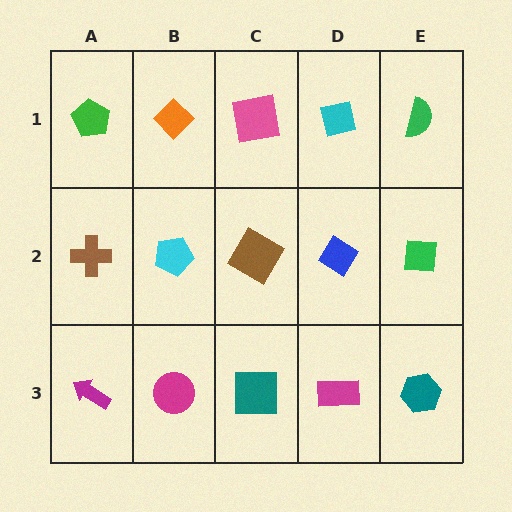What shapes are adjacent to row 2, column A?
A green pentagon (row 1, column A), a magenta arrow (row 3, column A), a cyan pentagon (row 2, column B).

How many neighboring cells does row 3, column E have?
2.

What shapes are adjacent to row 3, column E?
A green square (row 2, column E), a magenta rectangle (row 3, column D).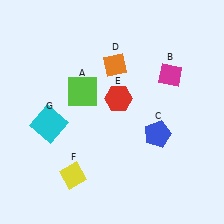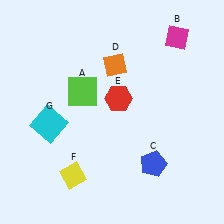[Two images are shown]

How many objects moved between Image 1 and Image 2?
2 objects moved between the two images.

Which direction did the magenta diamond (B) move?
The magenta diamond (B) moved up.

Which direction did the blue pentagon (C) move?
The blue pentagon (C) moved down.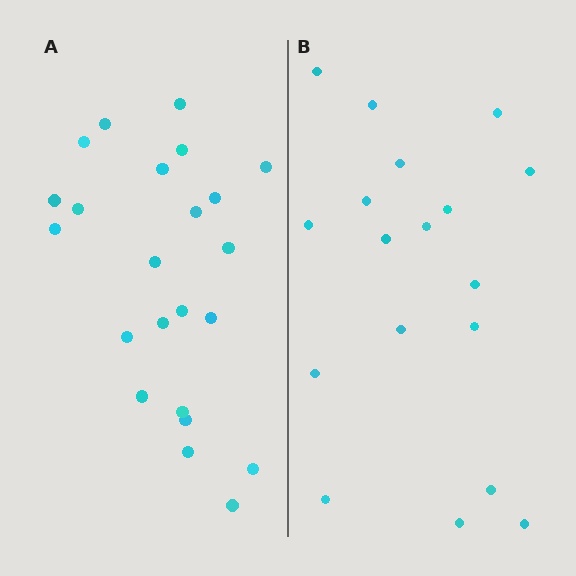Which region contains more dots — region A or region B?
Region A (the left region) has more dots.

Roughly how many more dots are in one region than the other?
Region A has about 5 more dots than region B.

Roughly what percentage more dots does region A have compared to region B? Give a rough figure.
About 30% more.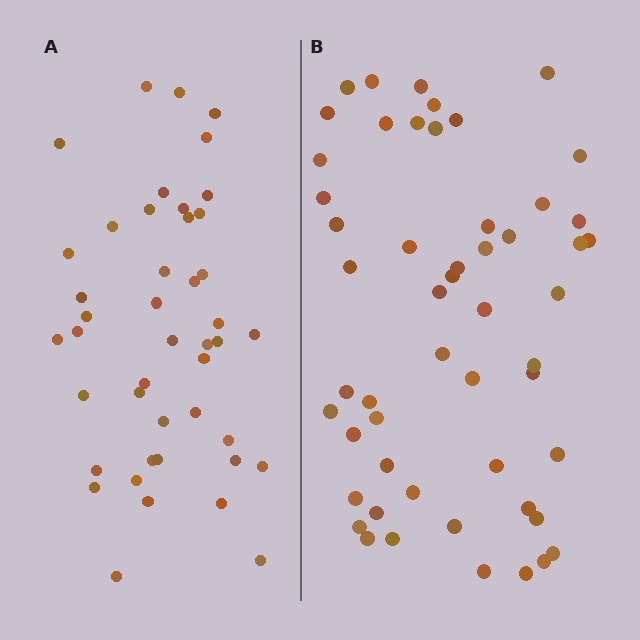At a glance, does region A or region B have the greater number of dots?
Region B (the right region) has more dots.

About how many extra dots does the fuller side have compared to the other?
Region B has roughly 8 or so more dots than region A.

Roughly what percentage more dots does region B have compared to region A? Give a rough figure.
About 20% more.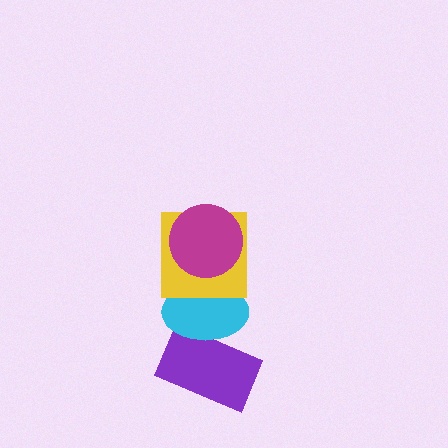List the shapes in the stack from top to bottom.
From top to bottom: the magenta circle, the yellow square, the cyan ellipse, the purple rectangle.